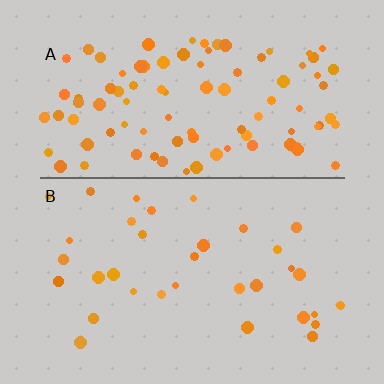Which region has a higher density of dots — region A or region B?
A (the top).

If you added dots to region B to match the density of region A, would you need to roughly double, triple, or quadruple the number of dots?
Approximately triple.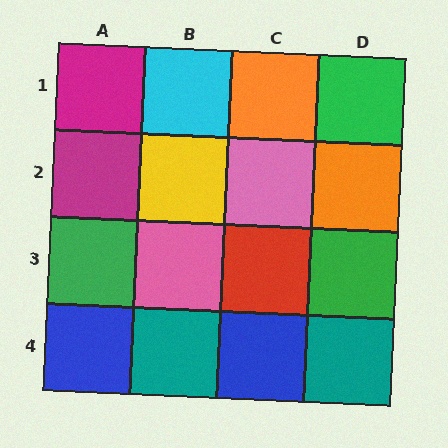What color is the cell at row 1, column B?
Cyan.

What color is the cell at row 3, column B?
Pink.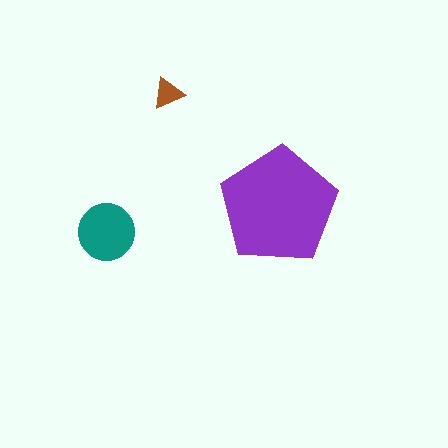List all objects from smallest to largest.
The brown triangle, the teal circle, the purple pentagon.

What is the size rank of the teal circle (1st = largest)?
2nd.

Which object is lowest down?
The teal circle is bottommost.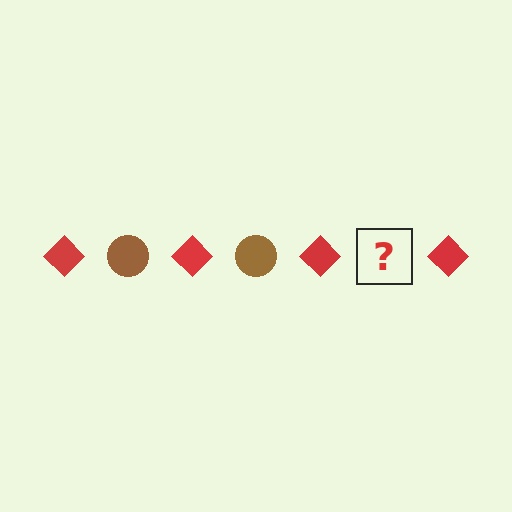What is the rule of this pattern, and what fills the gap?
The rule is that the pattern alternates between red diamond and brown circle. The gap should be filled with a brown circle.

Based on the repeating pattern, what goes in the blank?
The blank should be a brown circle.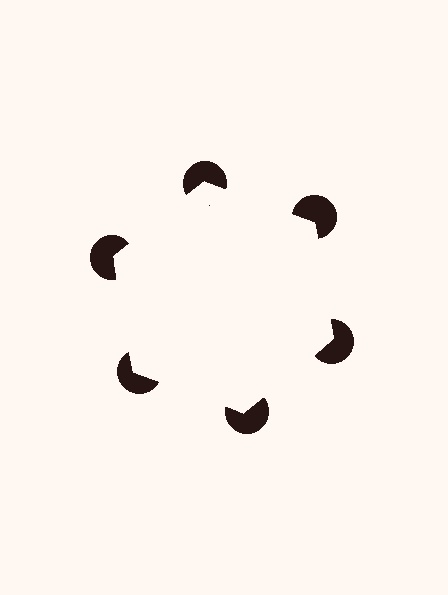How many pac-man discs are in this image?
There are 6 — one at each vertex of the illusory hexagon.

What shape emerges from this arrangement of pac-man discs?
An illusory hexagon — its edges are inferred from the aligned wedge cuts in the pac-man discs, not physically drawn.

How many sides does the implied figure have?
6 sides.